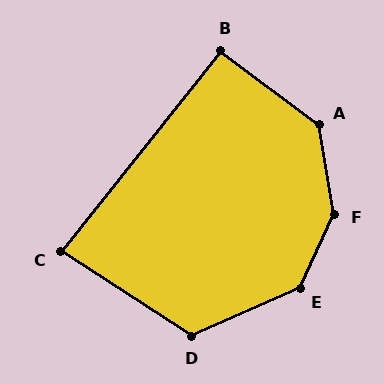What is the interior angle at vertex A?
Approximately 136 degrees (obtuse).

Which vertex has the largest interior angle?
F, at approximately 145 degrees.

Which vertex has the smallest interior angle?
C, at approximately 84 degrees.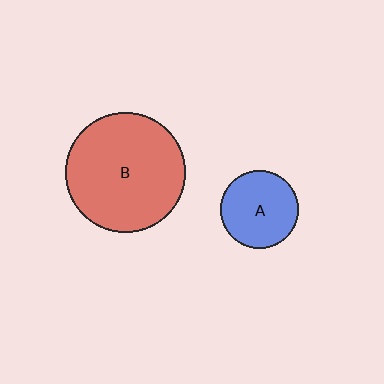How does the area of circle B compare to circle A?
Approximately 2.4 times.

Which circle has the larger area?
Circle B (red).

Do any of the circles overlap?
No, none of the circles overlap.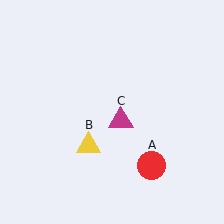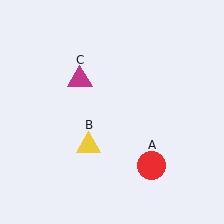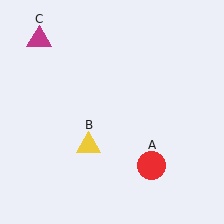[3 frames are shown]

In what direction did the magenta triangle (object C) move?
The magenta triangle (object C) moved up and to the left.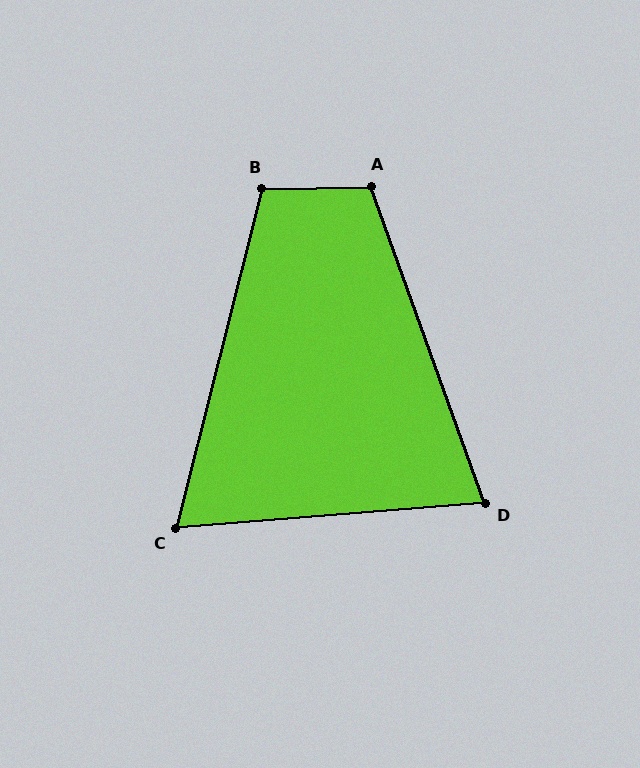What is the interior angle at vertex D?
Approximately 75 degrees (acute).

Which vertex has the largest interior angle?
A, at approximately 109 degrees.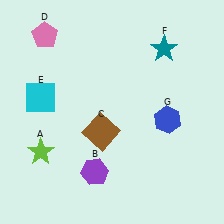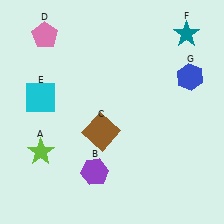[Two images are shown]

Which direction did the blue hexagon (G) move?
The blue hexagon (G) moved up.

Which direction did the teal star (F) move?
The teal star (F) moved right.